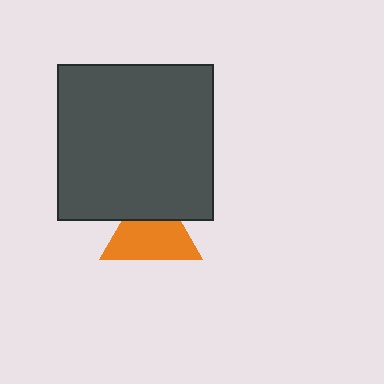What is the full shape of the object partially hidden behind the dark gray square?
The partially hidden object is an orange triangle.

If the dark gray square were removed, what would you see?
You would see the complete orange triangle.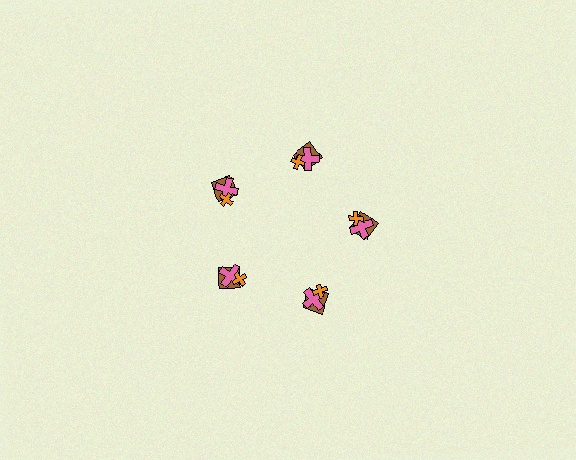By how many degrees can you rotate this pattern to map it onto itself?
The pattern maps onto itself every 72 degrees of rotation.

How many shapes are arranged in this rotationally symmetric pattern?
There are 15 shapes, arranged in 5 groups of 3.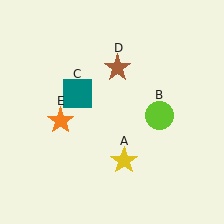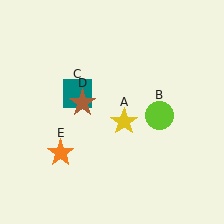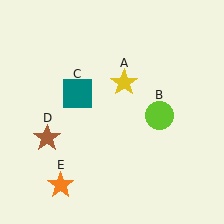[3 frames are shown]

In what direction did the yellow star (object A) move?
The yellow star (object A) moved up.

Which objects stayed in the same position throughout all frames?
Lime circle (object B) and teal square (object C) remained stationary.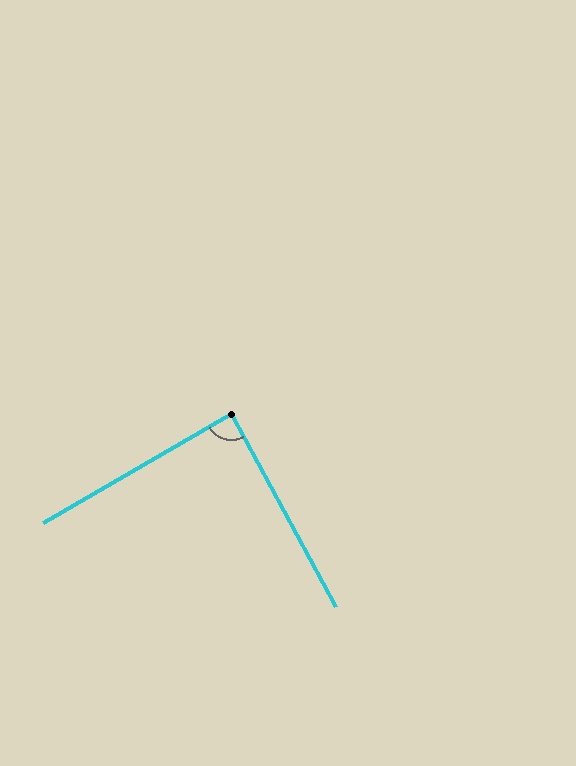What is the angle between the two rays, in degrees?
Approximately 88 degrees.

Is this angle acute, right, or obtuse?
It is approximately a right angle.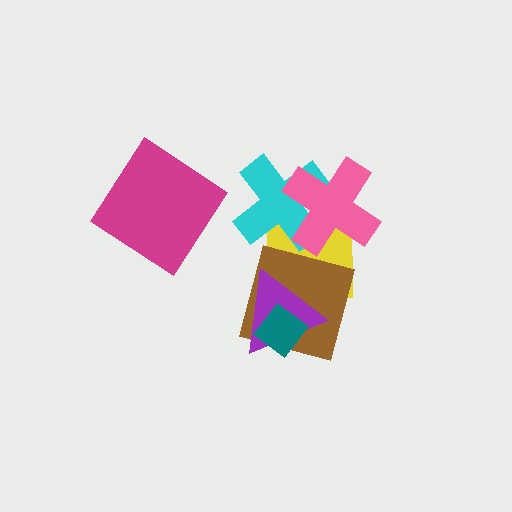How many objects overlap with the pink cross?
2 objects overlap with the pink cross.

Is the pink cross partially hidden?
No, no other shape covers it.